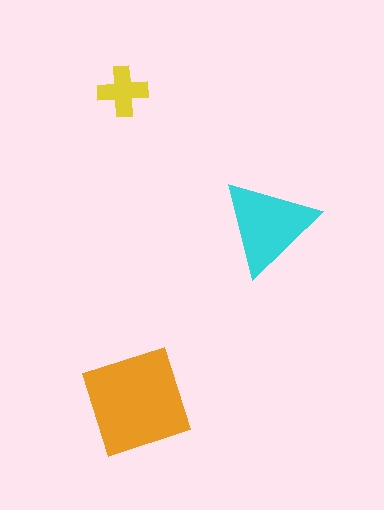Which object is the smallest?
The yellow cross.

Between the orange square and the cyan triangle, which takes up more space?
The orange square.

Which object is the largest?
The orange square.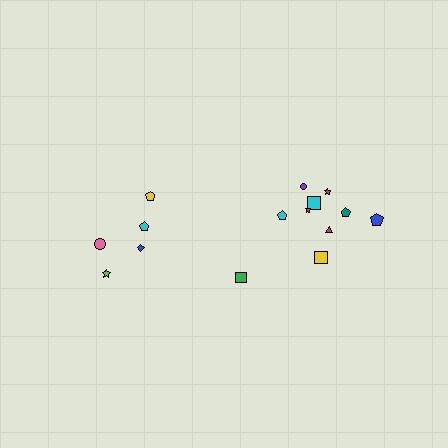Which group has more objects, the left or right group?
The right group.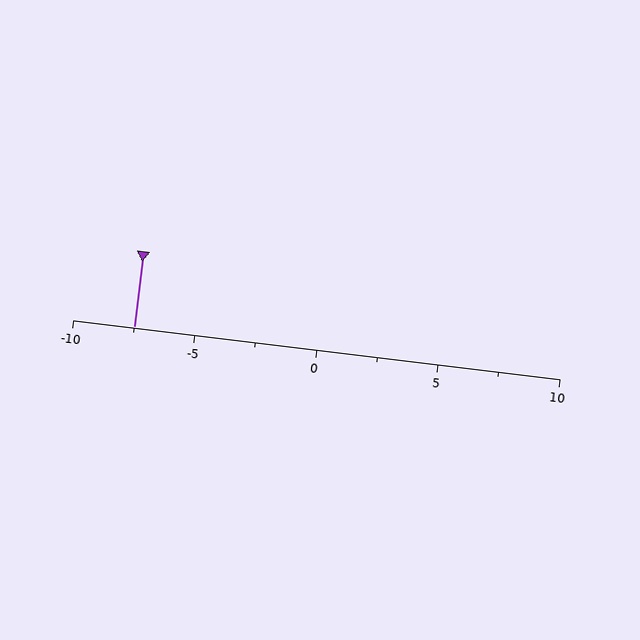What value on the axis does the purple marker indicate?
The marker indicates approximately -7.5.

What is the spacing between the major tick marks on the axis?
The major ticks are spaced 5 apart.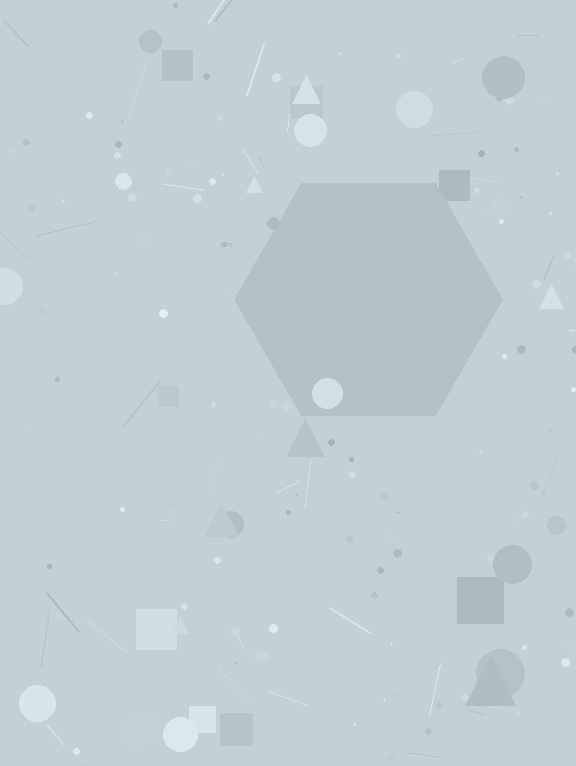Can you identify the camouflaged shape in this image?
The camouflaged shape is a hexagon.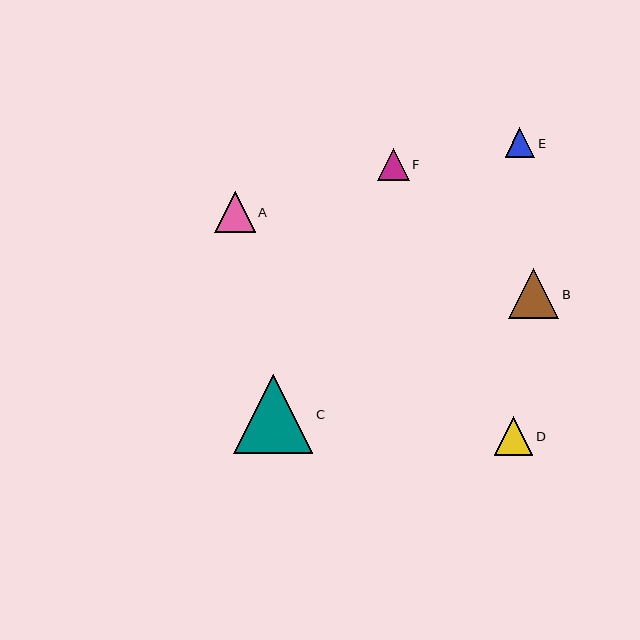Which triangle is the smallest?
Triangle E is the smallest with a size of approximately 30 pixels.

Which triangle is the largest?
Triangle C is the largest with a size of approximately 79 pixels.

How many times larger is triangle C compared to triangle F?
Triangle C is approximately 2.5 times the size of triangle F.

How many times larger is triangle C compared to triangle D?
Triangle C is approximately 2.0 times the size of triangle D.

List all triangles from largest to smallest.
From largest to smallest: C, B, A, D, F, E.